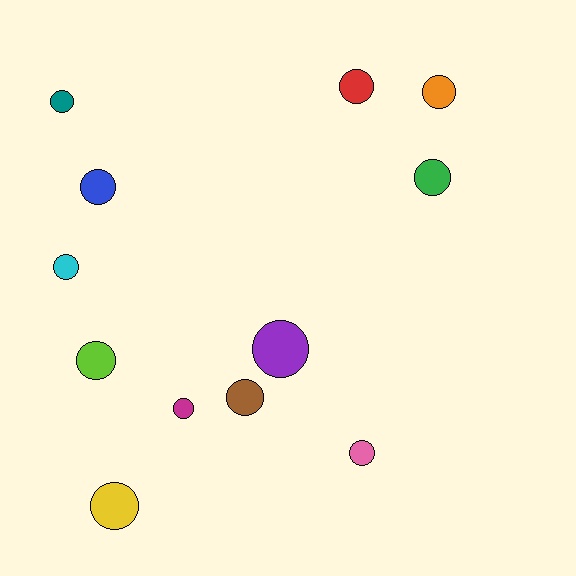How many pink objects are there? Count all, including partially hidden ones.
There is 1 pink object.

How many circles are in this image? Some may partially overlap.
There are 12 circles.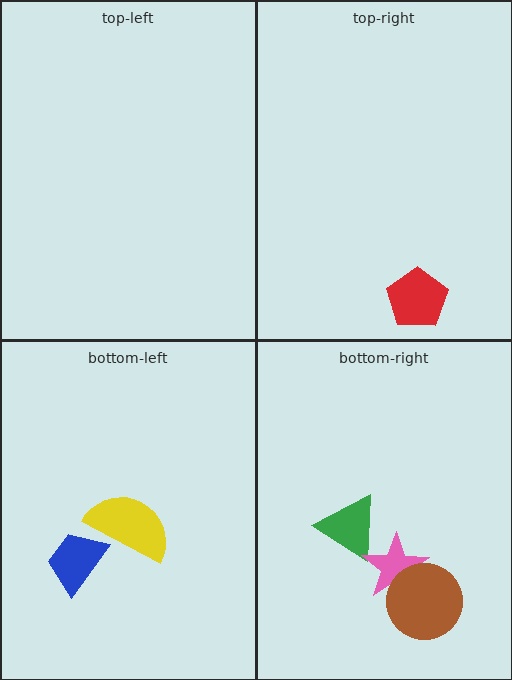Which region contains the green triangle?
The bottom-right region.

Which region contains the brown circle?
The bottom-right region.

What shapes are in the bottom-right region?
The green triangle, the pink star, the brown circle.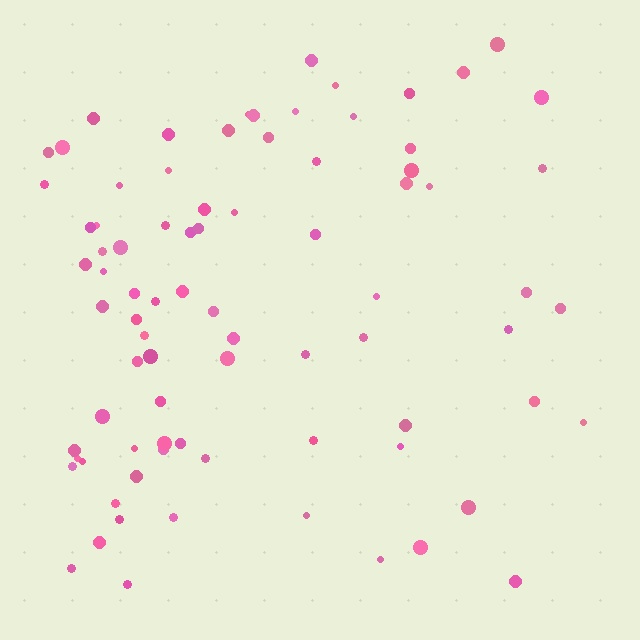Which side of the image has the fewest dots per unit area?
The right.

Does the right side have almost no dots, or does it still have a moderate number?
Still a moderate number, just noticeably fewer than the left.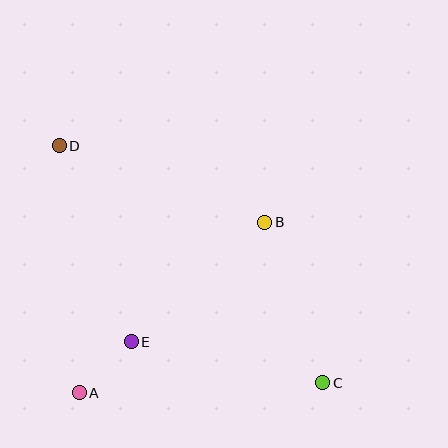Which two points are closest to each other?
Points A and E are closest to each other.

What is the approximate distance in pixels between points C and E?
The distance between C and E is approximately 196 pixels.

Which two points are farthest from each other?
Points C and D are farthest from each other.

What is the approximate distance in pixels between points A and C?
The distance between A and C is approximately 244 pixels.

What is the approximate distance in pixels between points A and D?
The distance between A and D is approximately 248 pixels.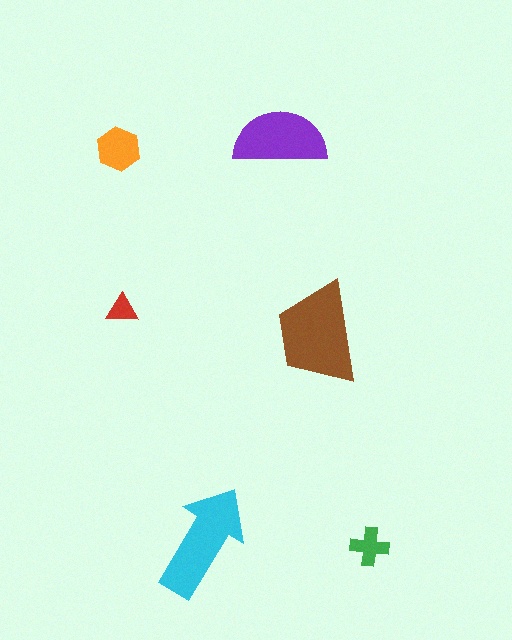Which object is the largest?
The brown trapezoid.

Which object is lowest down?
The green cross is bottommost.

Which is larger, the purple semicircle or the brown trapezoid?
The brown trapezoid.